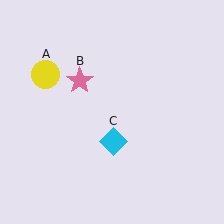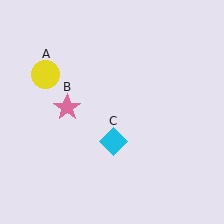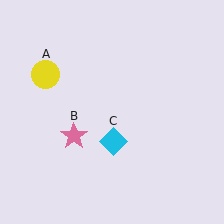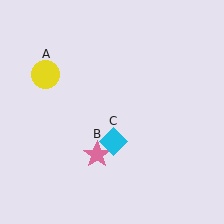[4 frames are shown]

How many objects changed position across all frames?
1 object changed position: pink star (object B).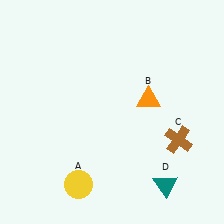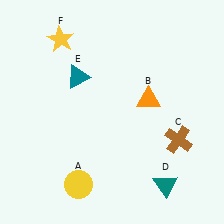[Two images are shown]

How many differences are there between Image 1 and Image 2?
There are 2 differences between the two images.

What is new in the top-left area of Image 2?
A teal triangle (E) was added in the top-left area of Image 2.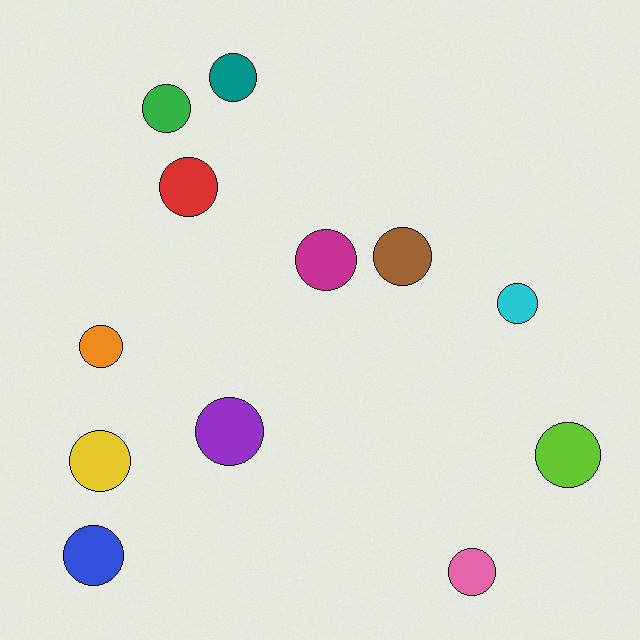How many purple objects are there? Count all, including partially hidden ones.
There is 1 purple object.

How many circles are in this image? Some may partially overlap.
There are 12 circles.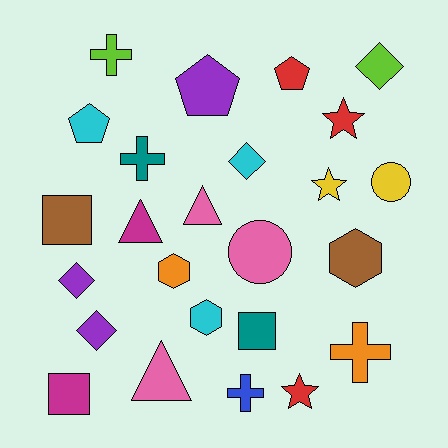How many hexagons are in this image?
There are 3 hexagons.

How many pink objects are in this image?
There are 3 pink objects.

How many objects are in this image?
There are 25 objects.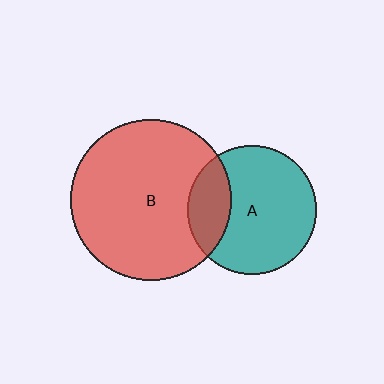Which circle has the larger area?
Circle B (red).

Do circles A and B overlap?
Yes.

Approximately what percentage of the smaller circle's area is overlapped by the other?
Approximately 25%.